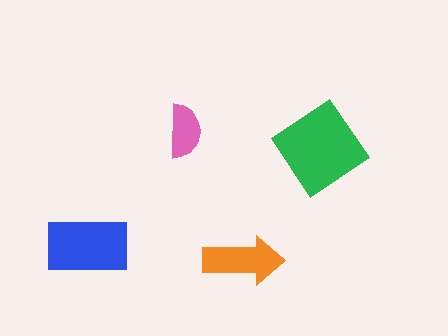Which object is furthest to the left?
The blue rectangle is leftmost.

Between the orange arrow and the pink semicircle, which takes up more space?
The orange arrow.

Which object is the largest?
The green diamond.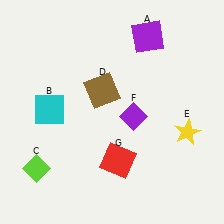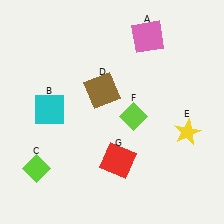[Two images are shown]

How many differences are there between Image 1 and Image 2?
There are 2 differences between the two images.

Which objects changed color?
A changed from purple to pink. F changed from purple to lime.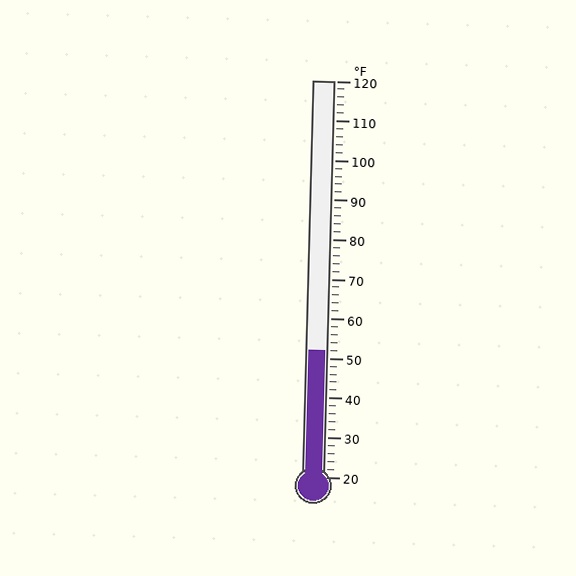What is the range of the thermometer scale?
The thermometer scale ranges from 20°F to 120°F.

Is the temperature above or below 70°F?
The temperature is below 70°F.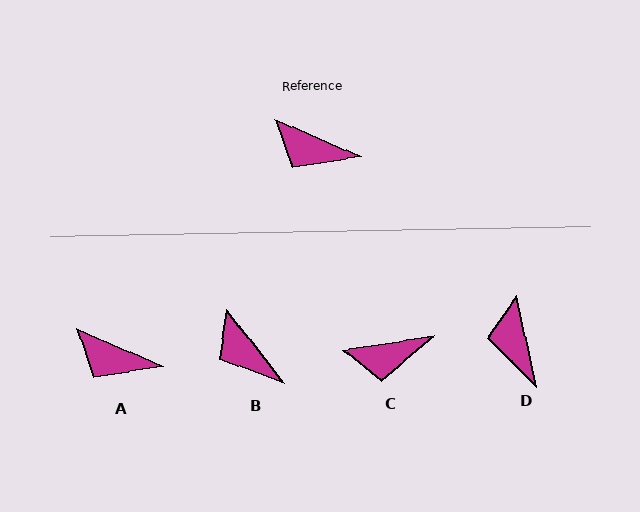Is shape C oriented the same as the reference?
No, it is off by about 32 degrees.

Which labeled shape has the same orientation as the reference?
A.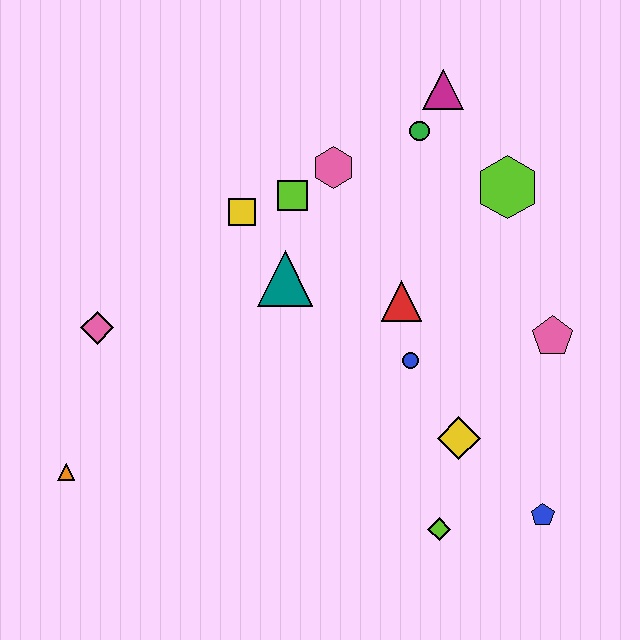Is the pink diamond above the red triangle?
No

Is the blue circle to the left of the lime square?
No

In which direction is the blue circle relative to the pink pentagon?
The blue circle is to the left of the pink pentagon.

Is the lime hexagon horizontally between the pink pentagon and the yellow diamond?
Yes